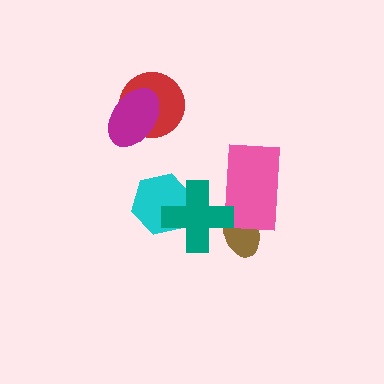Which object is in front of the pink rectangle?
The teal cross is in front of the pink rectangle.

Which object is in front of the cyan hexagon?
The teal cross is in front of the cyan hexagon.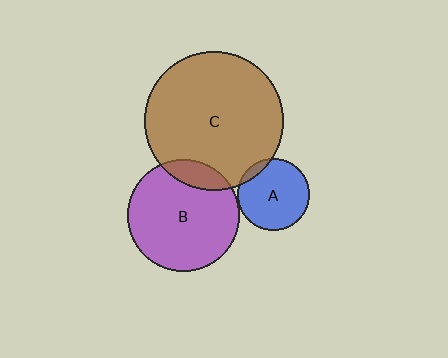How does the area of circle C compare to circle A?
Approximately 3.8 times.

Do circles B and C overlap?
Yes.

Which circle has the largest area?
Circle C (brown).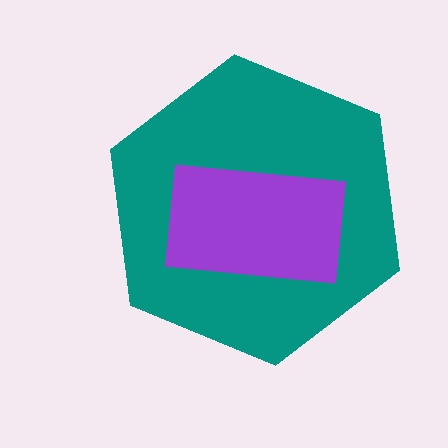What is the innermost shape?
The purple rectangle.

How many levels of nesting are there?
2.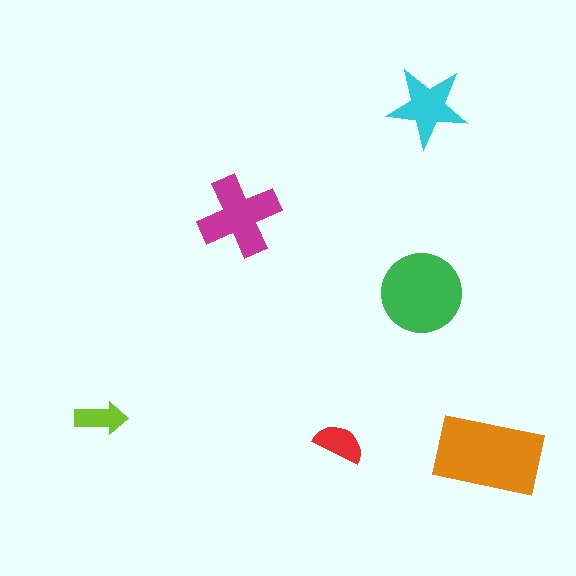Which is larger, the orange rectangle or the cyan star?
The orange rectangle.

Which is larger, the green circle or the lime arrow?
The green circle.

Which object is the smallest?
The lime arrow.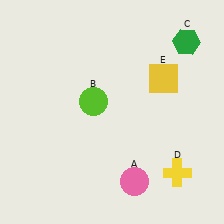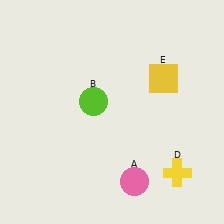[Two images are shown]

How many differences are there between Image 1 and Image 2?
There is 1 difference between the two images.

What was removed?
The green hexagon (C) was removed in Image 2.